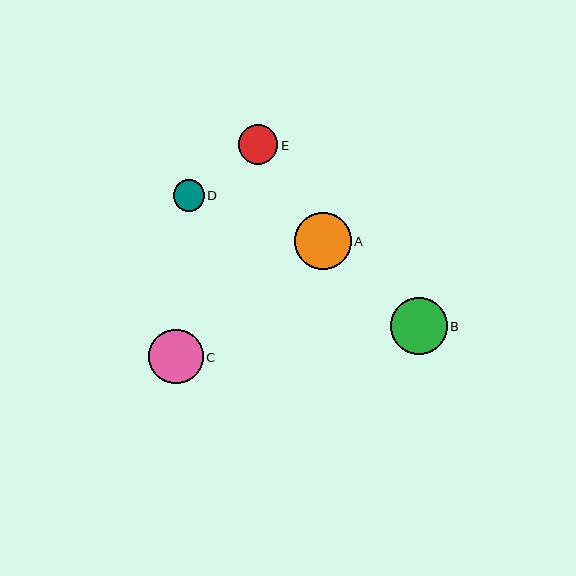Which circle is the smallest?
Circle D is the smallest with a size of approximately 31 pixels.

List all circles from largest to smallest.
From largest to smallest: A, B, C, E, D.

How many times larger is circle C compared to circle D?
Circle C is approximately 1.8 times the size of circle D.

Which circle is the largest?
Circle A is the largest with a size of approximately 57 pixels.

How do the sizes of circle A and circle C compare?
Circle A and circle C are approximately the same size.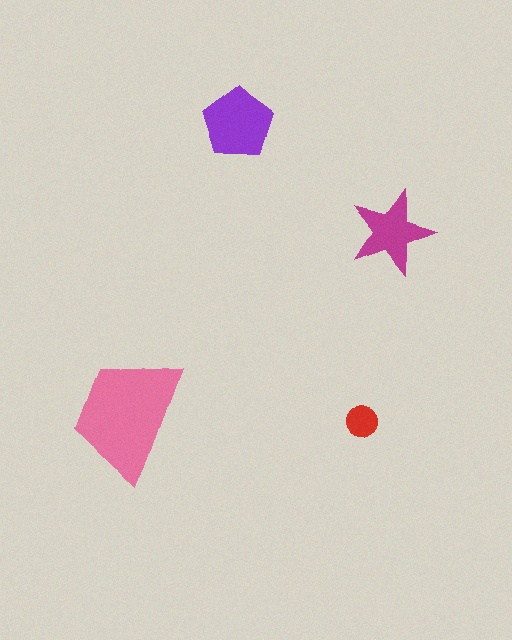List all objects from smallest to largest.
The red circle, the magenta star, the purple pentagon, the pink trapezoid.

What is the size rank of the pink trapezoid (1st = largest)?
1st.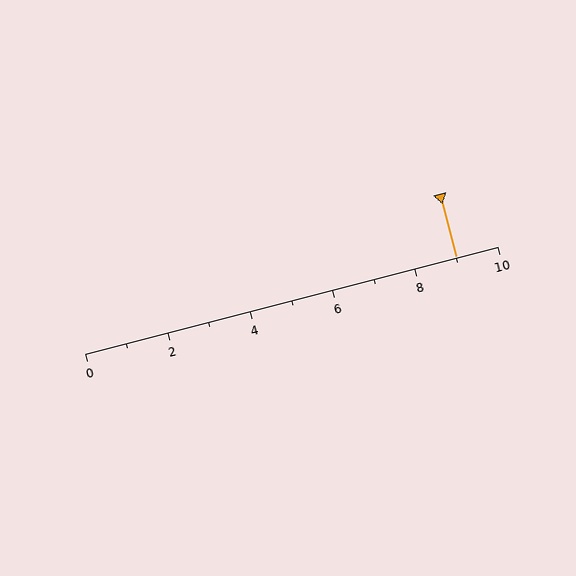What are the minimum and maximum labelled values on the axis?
The axis runs from 0 to 10.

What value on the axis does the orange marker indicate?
The marker indicates approximately 9.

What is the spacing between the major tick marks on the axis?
The major ticks are spaced 2 apart.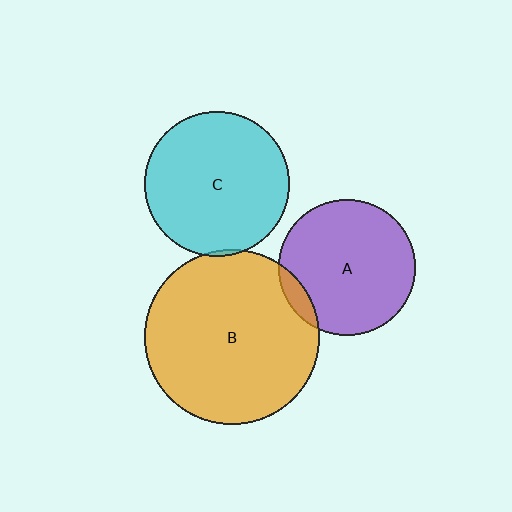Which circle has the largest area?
Circle B (orange).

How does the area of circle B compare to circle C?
Approximately 1.5 times.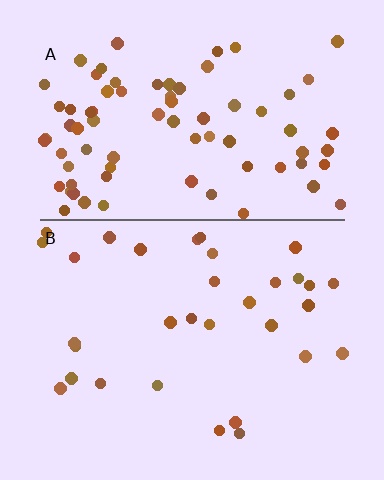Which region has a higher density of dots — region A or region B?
A (the top).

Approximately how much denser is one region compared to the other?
Approximately 2.5× — region A over region B.